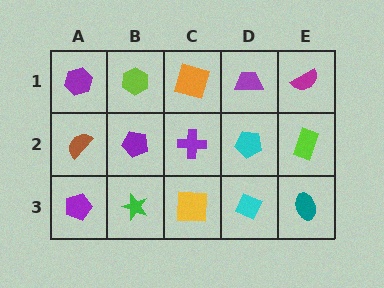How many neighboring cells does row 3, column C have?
3.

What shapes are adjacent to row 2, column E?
A magenta semicircle (row 1, column E), a teal ellipse (row 3, column E), a cyan pentagon (row 2, column D).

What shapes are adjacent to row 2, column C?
An orange square (row 1, column C), a yellow square (row 3, column C), a purple pentagon (row 2, column B), a cyan pentagon (row 2, column D).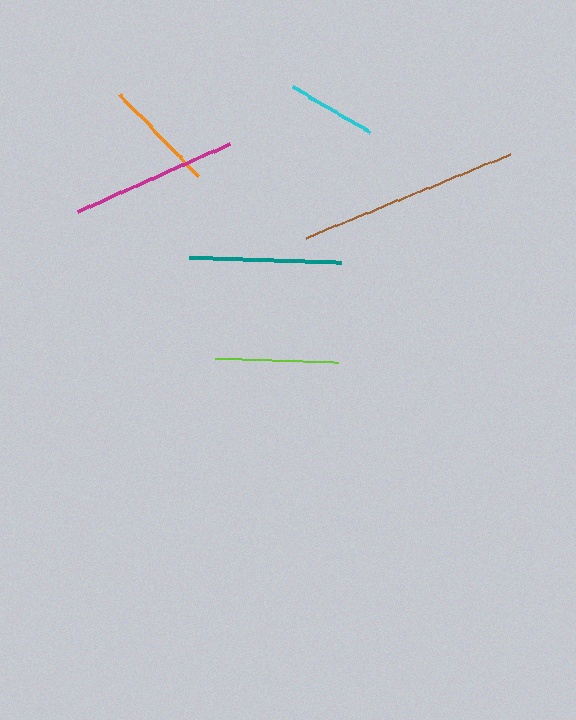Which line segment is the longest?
The brown line is the longest at approximately 220 pixels.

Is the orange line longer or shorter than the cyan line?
The orange line is longer than the cyan line.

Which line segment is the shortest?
The cyan line is the shortest at approximately 90 pixels.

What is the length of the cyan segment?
The cyan segment is approximately 90 pixels long.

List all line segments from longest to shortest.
From longest to shortest: brown, magenta, teal, lime, orange, cyan.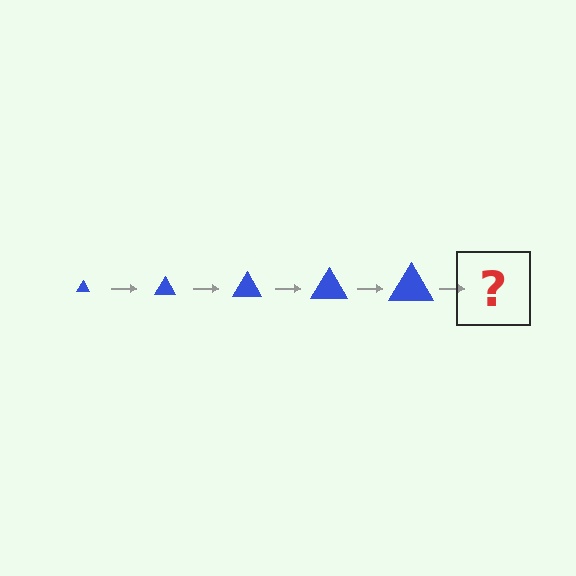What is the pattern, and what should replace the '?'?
The pattern is that the triangle gets progressively larger each step. The '?' should be a blue triangle, larger than the previous one.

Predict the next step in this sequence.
The next step is a blue triangle, larger than the previous one.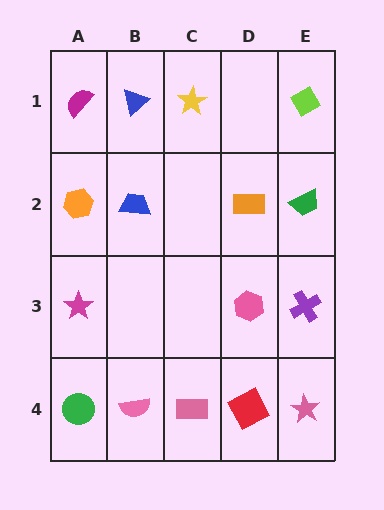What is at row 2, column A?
An orange hexagon.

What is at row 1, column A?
A magenta semicircle.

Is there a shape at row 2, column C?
No, that cell is empty.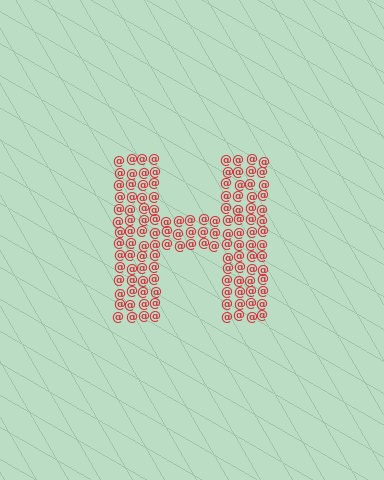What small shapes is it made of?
It is made of small at signs.